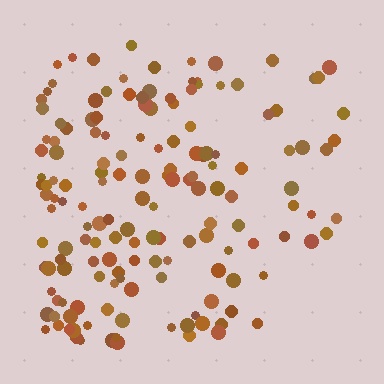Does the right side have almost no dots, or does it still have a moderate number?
Still a moderate number, just noticeably fewer than the left.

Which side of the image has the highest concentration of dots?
The left.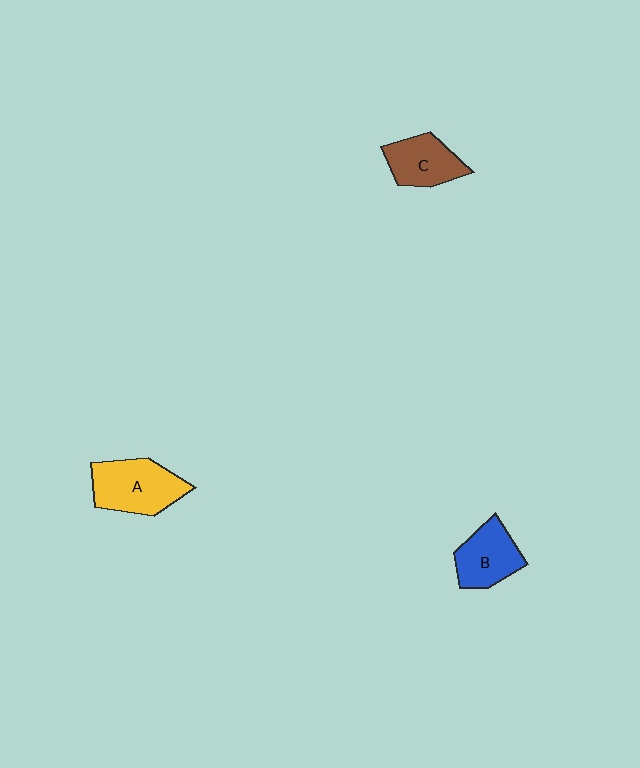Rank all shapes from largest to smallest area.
From largest to smallest: A (yellow), B (blue), C (brown).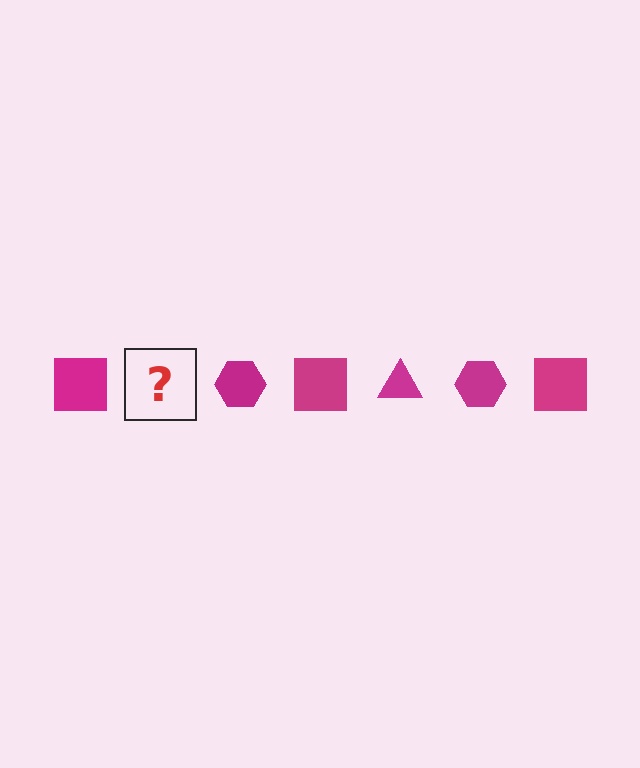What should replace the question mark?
The question mark should be replaced with a magenta triangle.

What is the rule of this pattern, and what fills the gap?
The rule is that the pattern cycles through square, triangle, hexagon shapes in magenta. The gap should be filled with a magenta triangle.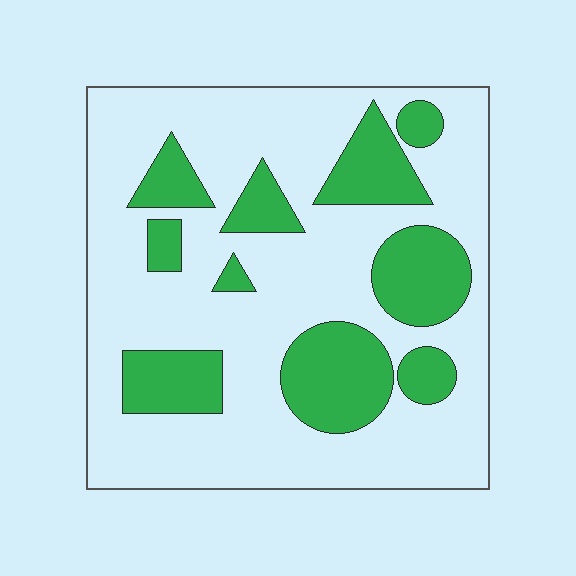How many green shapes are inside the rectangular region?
10.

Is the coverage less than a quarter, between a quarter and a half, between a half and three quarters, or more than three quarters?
Between a quarter and a half.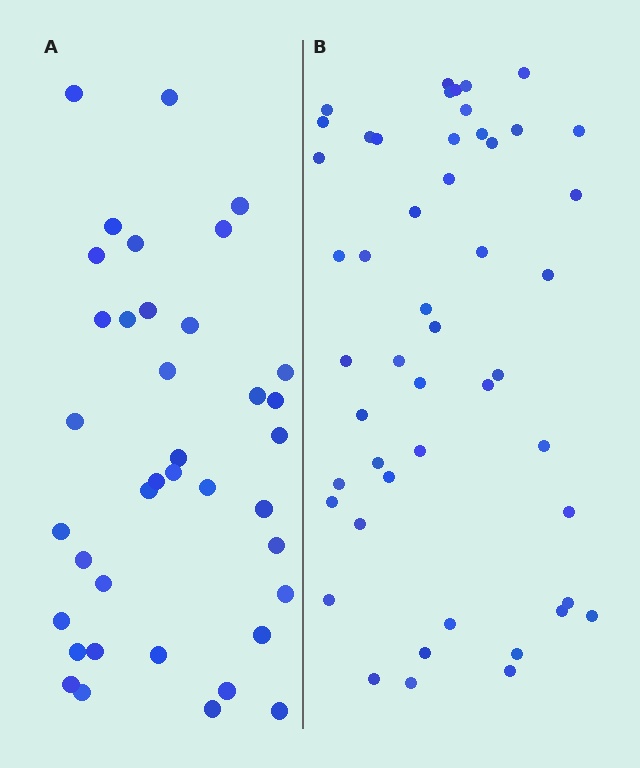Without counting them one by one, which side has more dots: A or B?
Region B (the right region) has more dots.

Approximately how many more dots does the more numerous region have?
Region B has roughly 12 or so more dots than region A.